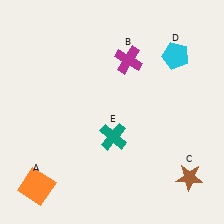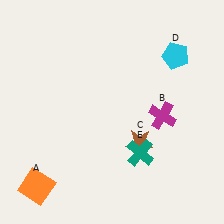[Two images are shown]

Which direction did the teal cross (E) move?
The teal cross (E) moved right.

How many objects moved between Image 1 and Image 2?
3 objects moved between the two images.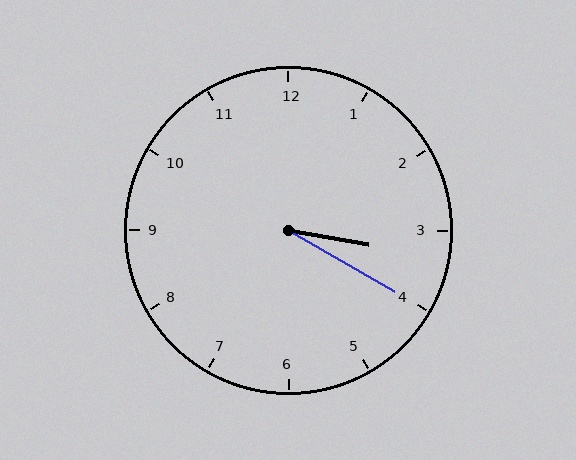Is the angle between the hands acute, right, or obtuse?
It is acute.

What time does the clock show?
3:20.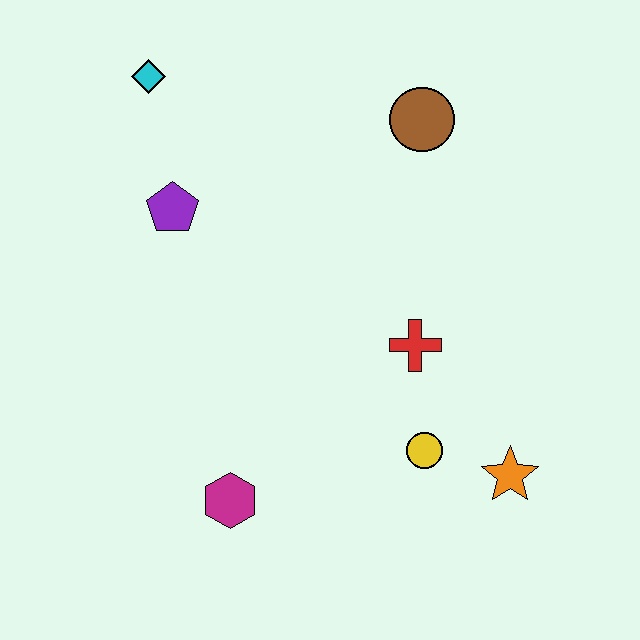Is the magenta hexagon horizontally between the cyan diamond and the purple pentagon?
No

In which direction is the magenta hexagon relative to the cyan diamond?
The magenta hexagon is below the cyan diamond.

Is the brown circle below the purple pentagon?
No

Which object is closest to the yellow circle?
The orange star is closest to the yellow circle.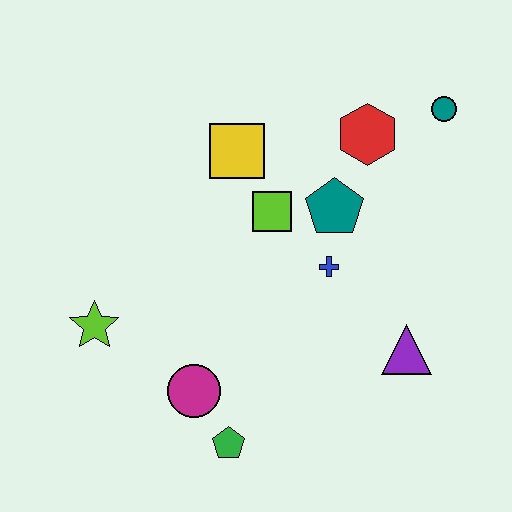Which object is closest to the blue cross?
The teal pentagon is closest to the blue cross.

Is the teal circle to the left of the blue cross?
No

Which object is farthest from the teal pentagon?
The lime star is farthest from the teal pentagon.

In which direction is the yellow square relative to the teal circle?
The yellow square is to the left of the teal circle.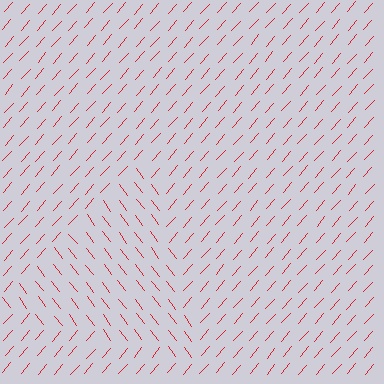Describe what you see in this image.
The image is filled with small red line segments. A triangle region in the image has lines oriented differently from the surrounding lines, creating a visible texture boundary.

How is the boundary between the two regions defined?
The boundary is defined purely by a change in line orientation (approximately 78 degrees difference). All lines are the same color and thickness.